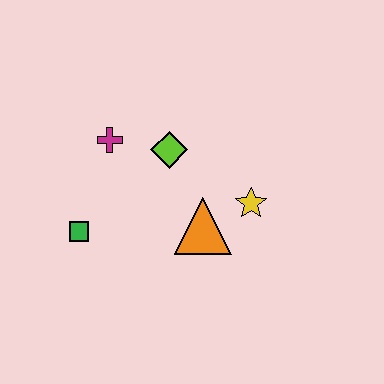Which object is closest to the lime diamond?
The magenta cross is closest to the lime diamond.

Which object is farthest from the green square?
The yellow star is farthest from the green square.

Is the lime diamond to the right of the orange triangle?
No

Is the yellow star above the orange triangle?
Yes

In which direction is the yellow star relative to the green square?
The yellow star is to the right of the green square.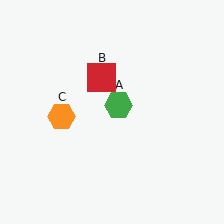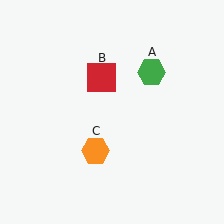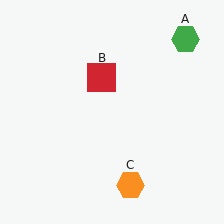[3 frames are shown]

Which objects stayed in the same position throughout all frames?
Red square (object B) remained stationary.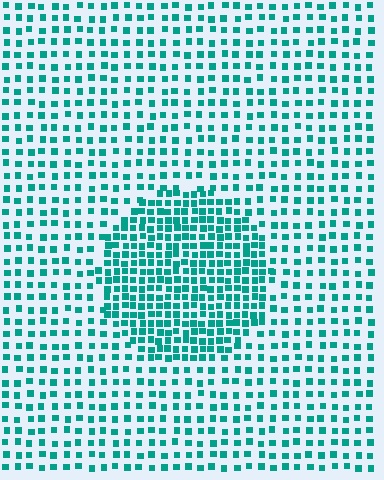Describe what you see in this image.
The image contains small teal elements arranged at two different densities. A circle-shaped region is visible where the elements are more densely packed than the surrounding area.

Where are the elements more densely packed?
The elements are more densely packed inside the circle boundary.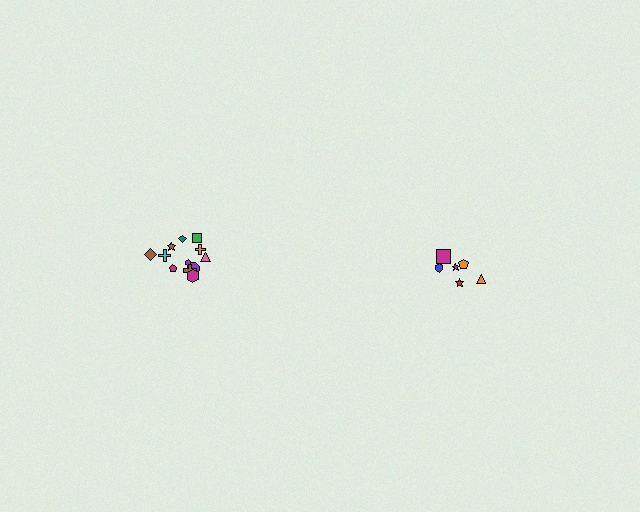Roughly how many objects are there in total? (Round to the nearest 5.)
Roughly 20 objects in total.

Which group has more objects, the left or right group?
The left group.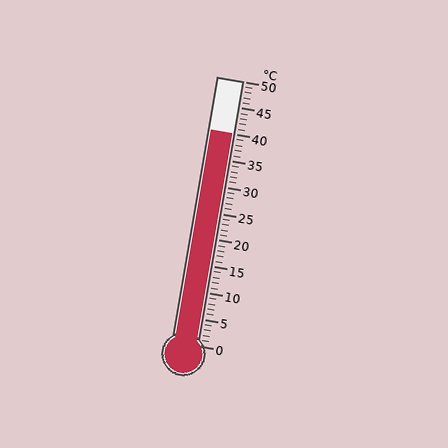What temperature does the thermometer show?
The thermometer shows approximately 40°C.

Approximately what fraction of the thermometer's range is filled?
The thermometer is filled to approximately 80% of its range.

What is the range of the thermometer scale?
The thermometer scale ranges from 0°C to 50°C.